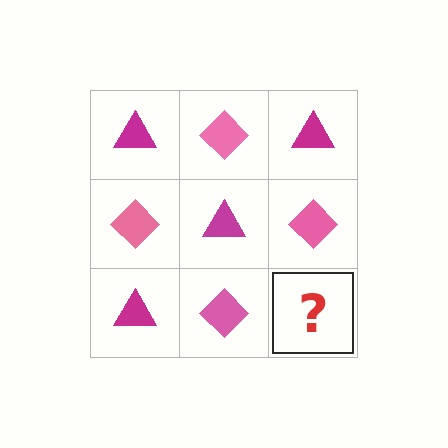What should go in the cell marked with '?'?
The missing cell should contain a magenta triangle.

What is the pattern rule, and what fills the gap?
The rule is that it alternates magenta triangle and pink diamond in a checkerboard pattern. The gap should be filled with a magenta triangle.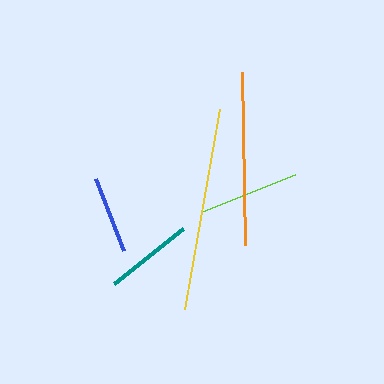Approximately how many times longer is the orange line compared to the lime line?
The orange line is approximately 1.7 times the length of the lime line.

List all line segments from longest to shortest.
From longest to shortest: yellow, orange, lime, teal, blue.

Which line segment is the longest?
The yellow line is the longest at approximately 202 pixels.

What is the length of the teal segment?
The teal segment is approximately 89 pixels long.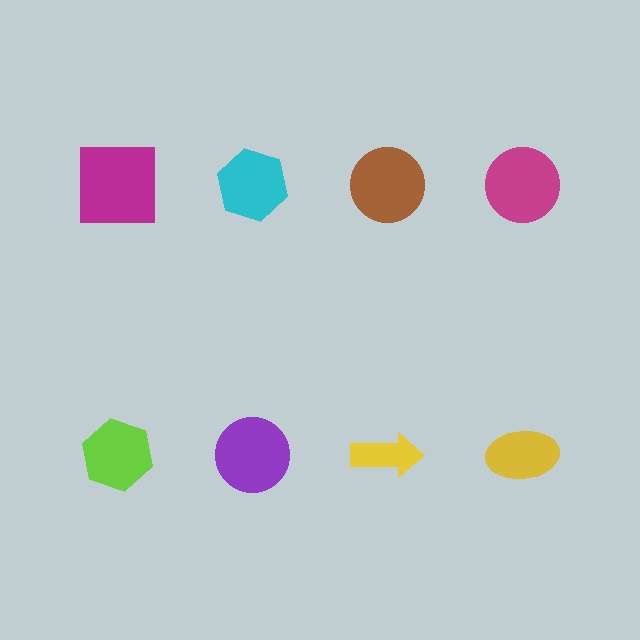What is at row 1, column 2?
A cyan hexagon.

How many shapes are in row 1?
4 shapes.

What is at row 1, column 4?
A magenta circle.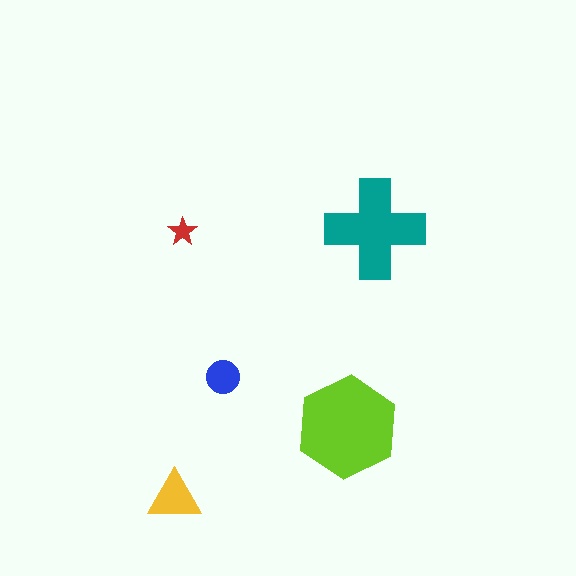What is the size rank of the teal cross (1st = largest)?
2nd.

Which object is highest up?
The teal cross is topmost.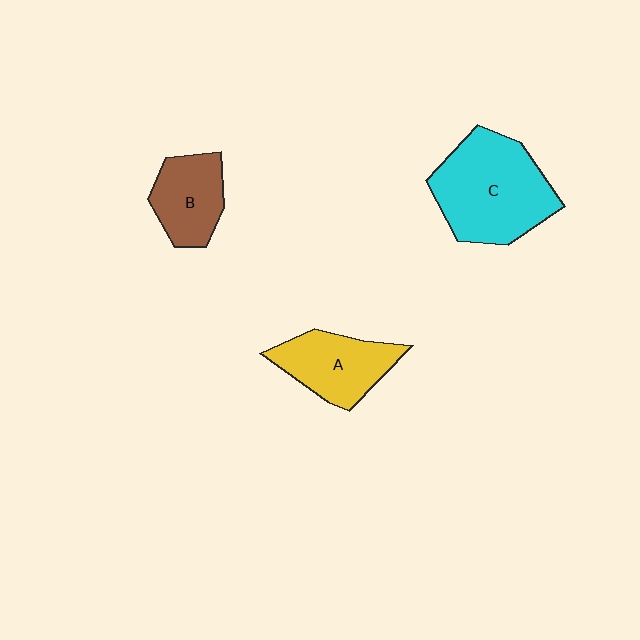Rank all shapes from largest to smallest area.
From largest to smallest: C (cyan), A (yellow), B (brown).